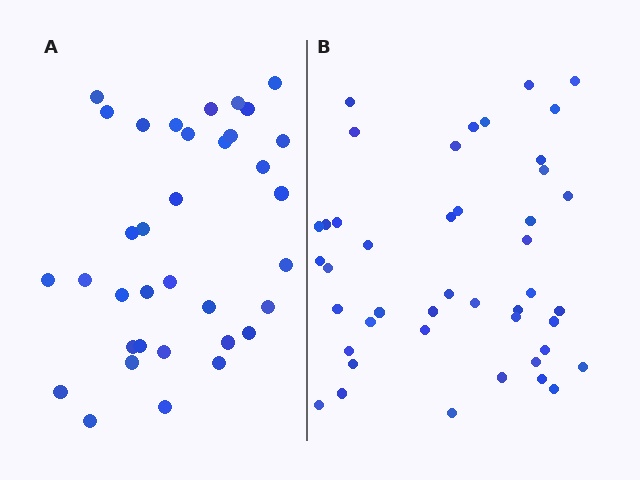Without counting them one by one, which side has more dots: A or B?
Region B (the right region) has more dots.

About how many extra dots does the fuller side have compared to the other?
Region B has roughly 8 or so more dots than region A.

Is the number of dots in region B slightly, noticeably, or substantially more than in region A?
Region B has noticeably more, but not dramatically so. The ratio is roughly 1.3 to 1.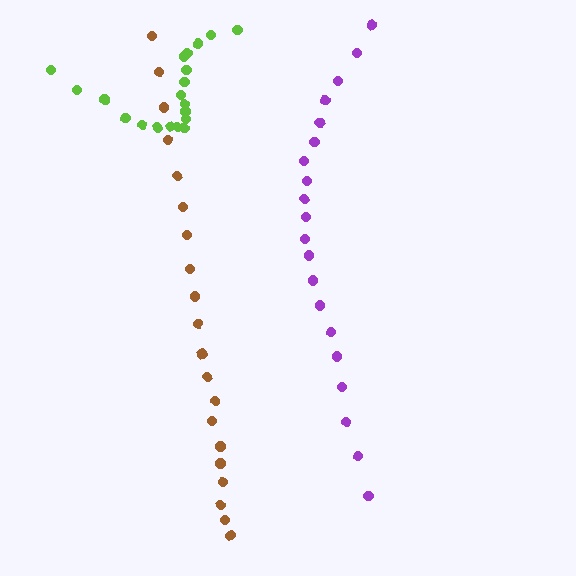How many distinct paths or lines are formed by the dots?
There are 3 distinct paths.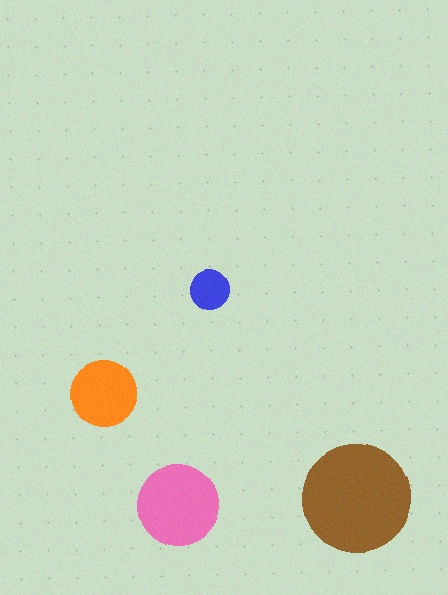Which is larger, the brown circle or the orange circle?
The brown one.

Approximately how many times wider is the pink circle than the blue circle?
About 2 times wider.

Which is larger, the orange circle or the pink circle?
The pink one.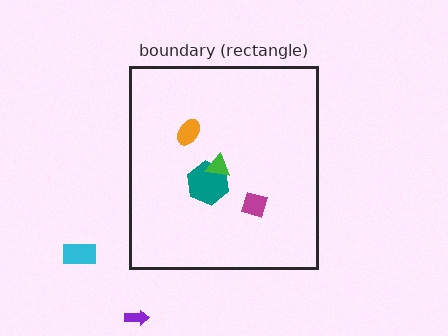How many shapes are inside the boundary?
4 inside, 2 outside.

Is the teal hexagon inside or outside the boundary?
Inside.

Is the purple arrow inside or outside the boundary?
Outside.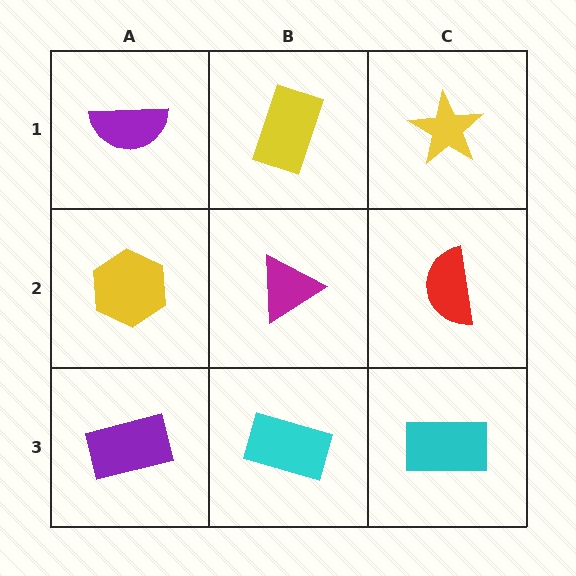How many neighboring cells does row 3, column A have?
2.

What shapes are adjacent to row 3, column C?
A red semicircle (row 2, column C), a cyan rectangle (row 3, column B).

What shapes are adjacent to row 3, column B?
A magenta triangle (row 2, column B), a purple rectangle (row 3, column A), a cyan rectangle (row 3, column C).